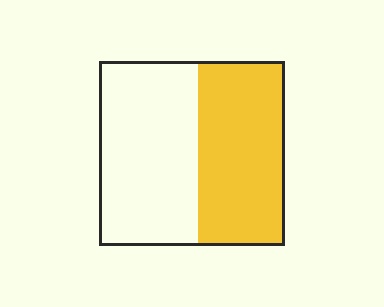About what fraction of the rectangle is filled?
About one half (1/2).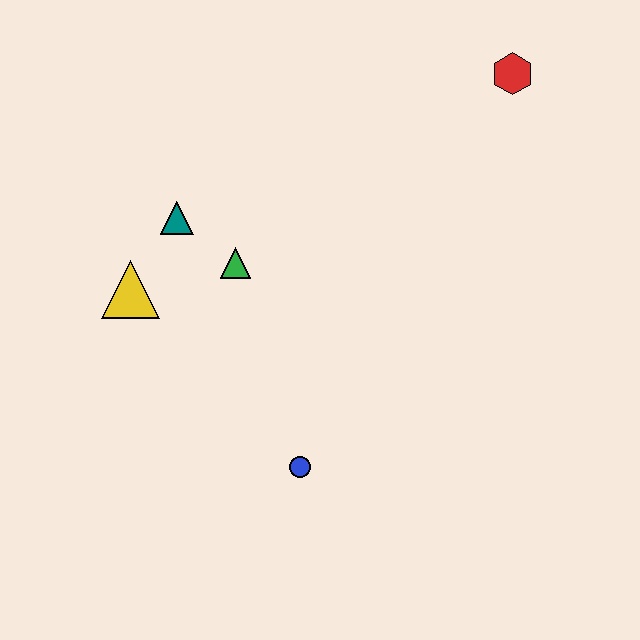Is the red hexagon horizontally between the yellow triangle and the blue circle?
No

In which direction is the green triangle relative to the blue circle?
The green triangle is above the blue circle.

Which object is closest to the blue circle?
The green triangle is closest to the blue circle.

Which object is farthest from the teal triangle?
The red hexagon is farthest from the teal triangle.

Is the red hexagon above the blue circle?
Yes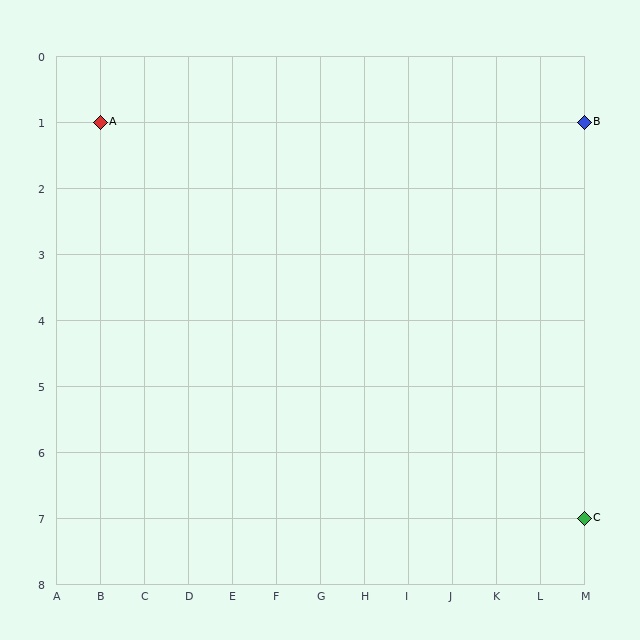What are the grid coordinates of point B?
Point B is at grid coordinates (M, 1).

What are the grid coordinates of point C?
Point C is at grid coordinates (M, 7).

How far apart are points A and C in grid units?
Points A and C are 11 columns and 6 rows apart (about 12.5 grid units diagonally).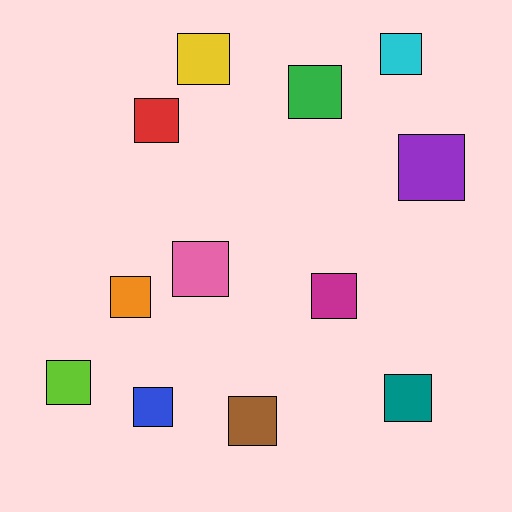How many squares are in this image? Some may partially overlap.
There are 12 squares.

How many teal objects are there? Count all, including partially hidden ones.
There is 1 teal object.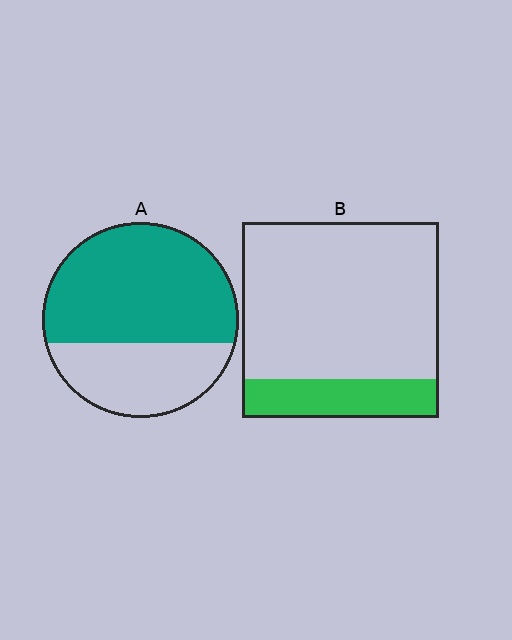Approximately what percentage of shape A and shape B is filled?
A is approximately 65% and B is approximately 20%.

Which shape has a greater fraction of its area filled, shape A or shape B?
Shape A.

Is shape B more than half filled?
No.